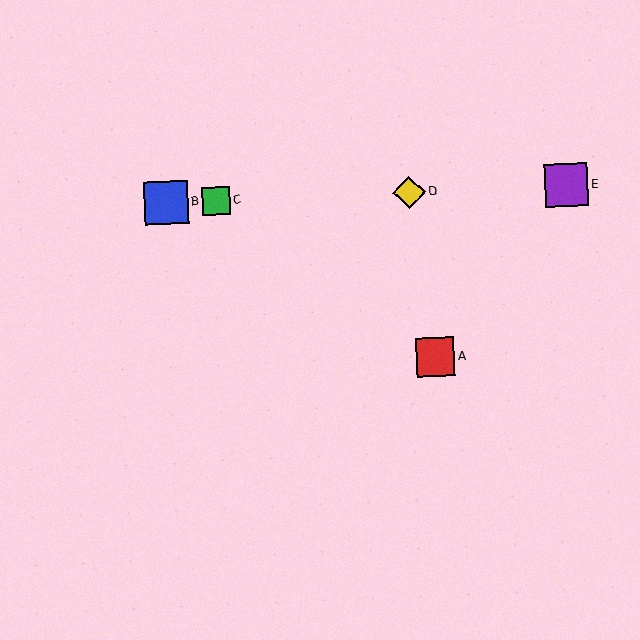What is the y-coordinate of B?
Object B is at y≈203.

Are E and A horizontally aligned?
No, E is at y≈185 and A is at y≈357.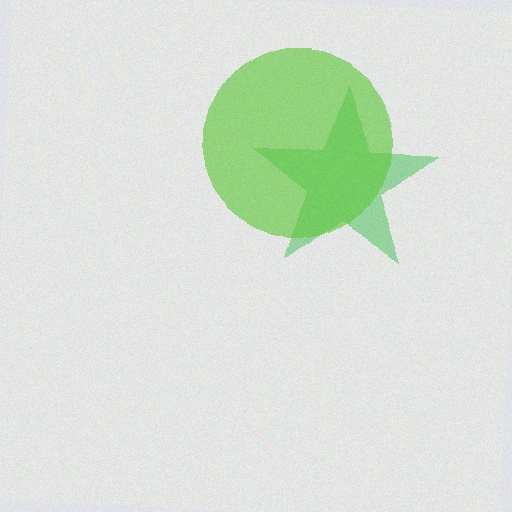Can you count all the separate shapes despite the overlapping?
Yes, there are 2 separate shapes.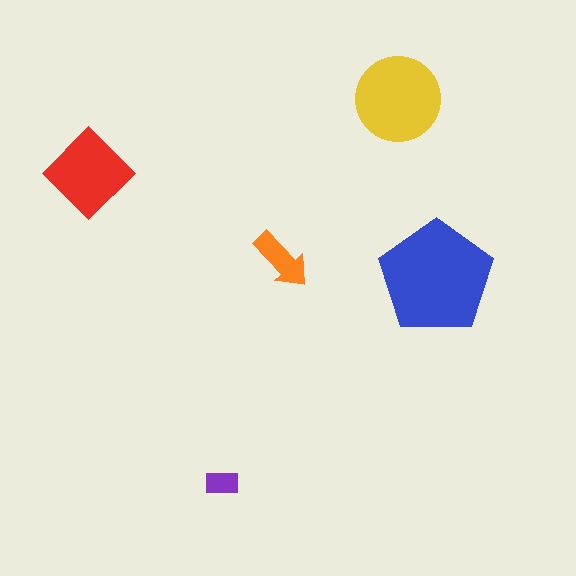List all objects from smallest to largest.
The purple rectangle, the orange arrow, the red diamond, the yellow circle, the blue pentagon.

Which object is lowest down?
The purple rectangle is bottommost.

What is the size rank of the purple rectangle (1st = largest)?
5th.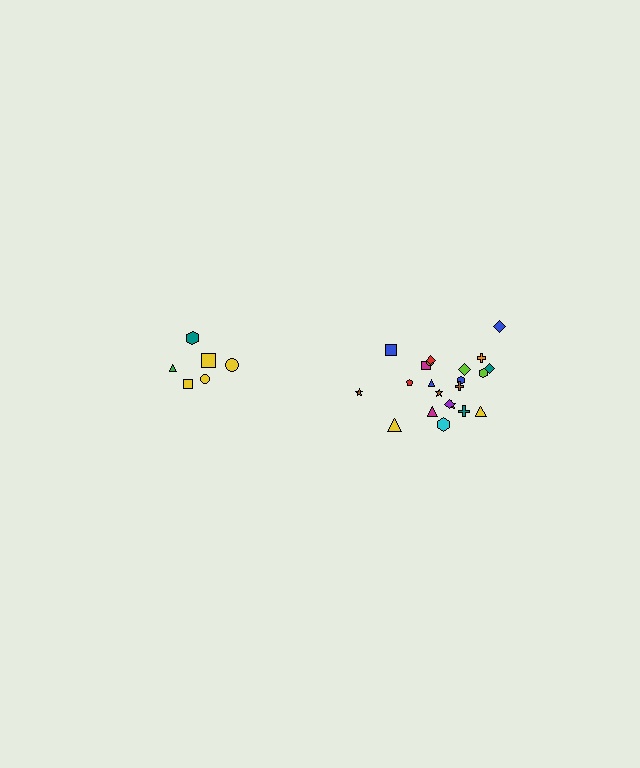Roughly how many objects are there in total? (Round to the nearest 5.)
Roughly 30 objects in total.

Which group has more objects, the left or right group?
The right group.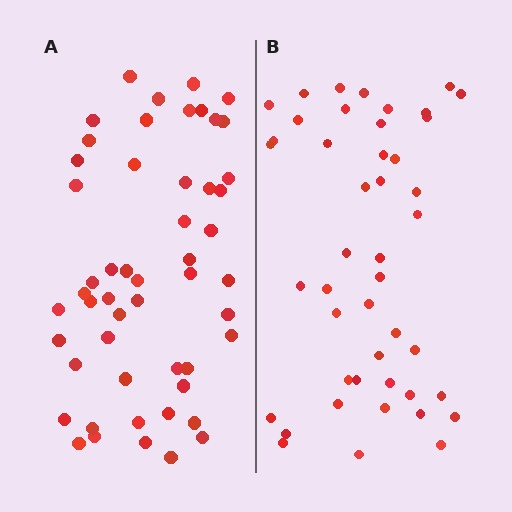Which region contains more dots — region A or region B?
Region A (the left region) has more dots.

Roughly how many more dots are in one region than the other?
Region A has roughly 8 or so more dots than region B.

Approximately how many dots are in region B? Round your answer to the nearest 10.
About 40 dots. (The exact count is 45, which rounds to 40.)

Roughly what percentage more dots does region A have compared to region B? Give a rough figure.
About 15% more.